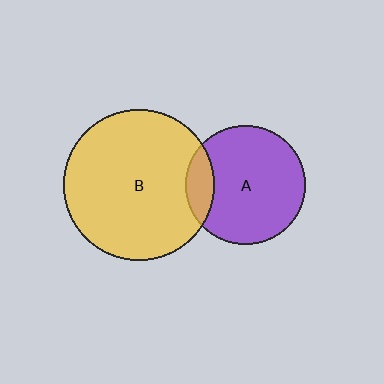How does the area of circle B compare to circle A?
Approximately 1.6 times.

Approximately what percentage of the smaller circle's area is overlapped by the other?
Approximately 15%.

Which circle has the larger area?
Circle B (yellow).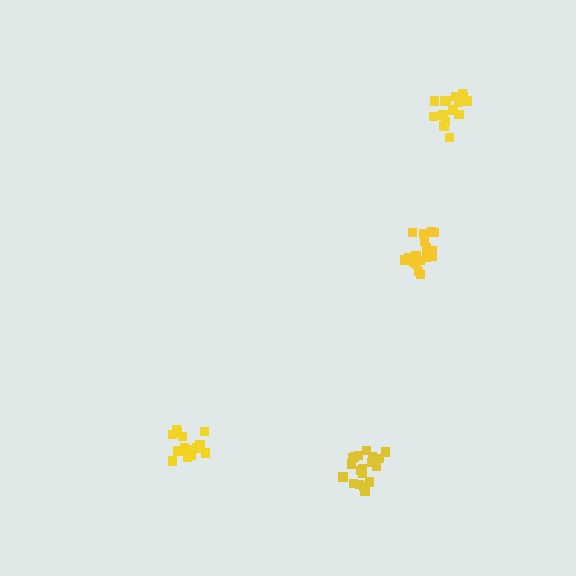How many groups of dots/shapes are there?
There are 4 groups.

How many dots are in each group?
Group 1: 16 dots, Group 2: 18 dots, Group 3: 19 dots, Group 4: 14 dots (67 total).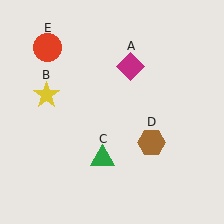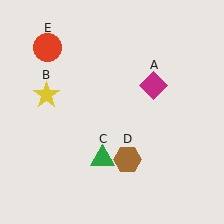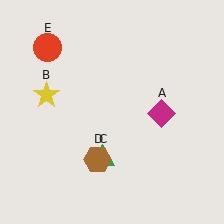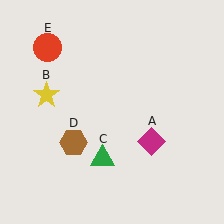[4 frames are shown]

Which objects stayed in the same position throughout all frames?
Yellow star (object B) and green triangle (object C) and red circle (object E) remained stationary.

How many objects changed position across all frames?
2 objects changed position: magenta diamond (object A), brown hexagon (object D).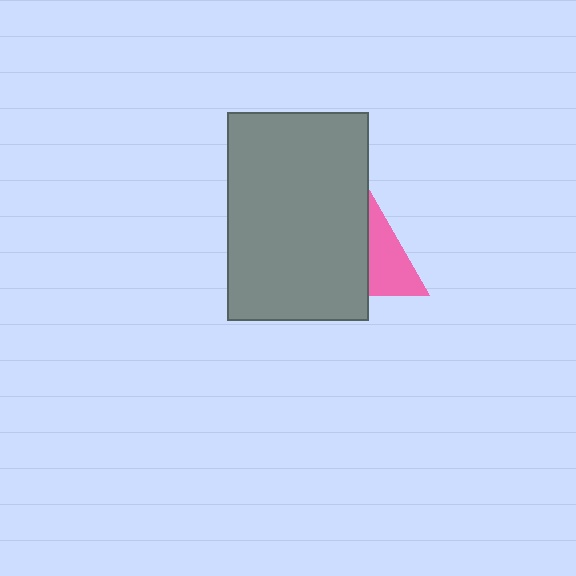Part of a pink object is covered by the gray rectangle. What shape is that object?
It is a triangle.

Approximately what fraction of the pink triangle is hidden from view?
Roughly 50% of the pink triangle is hidden behind the gray rectangle.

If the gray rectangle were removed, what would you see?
You would see the complete pink triangle.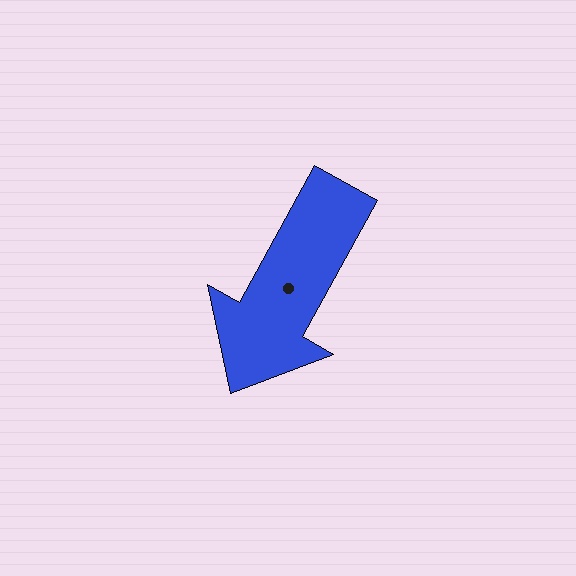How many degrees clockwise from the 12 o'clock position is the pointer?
Approximately 209 degrees.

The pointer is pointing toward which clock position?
Roughly 7 o'clock.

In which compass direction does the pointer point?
Southwest.